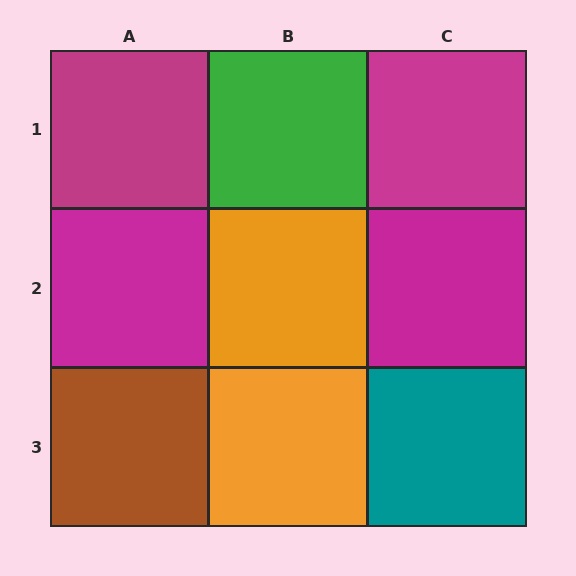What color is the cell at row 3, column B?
Orange.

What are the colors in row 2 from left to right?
Magenta, orange, magenta.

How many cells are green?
1 cell is green.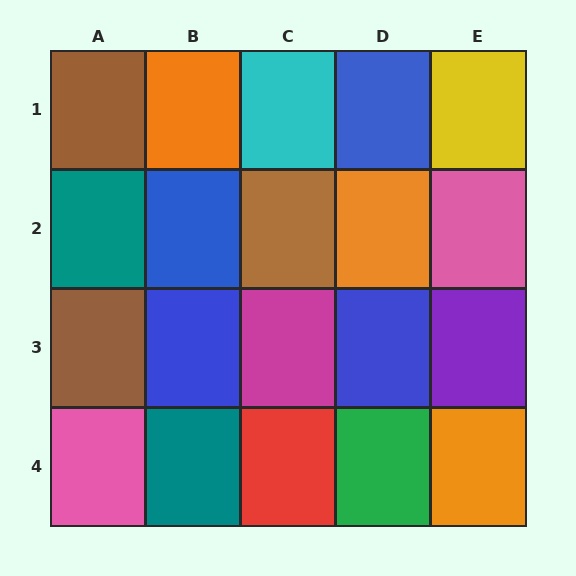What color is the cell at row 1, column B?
Orange.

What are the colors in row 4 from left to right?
Pink, teal, red, green, orange.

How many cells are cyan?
1 cell is cyan.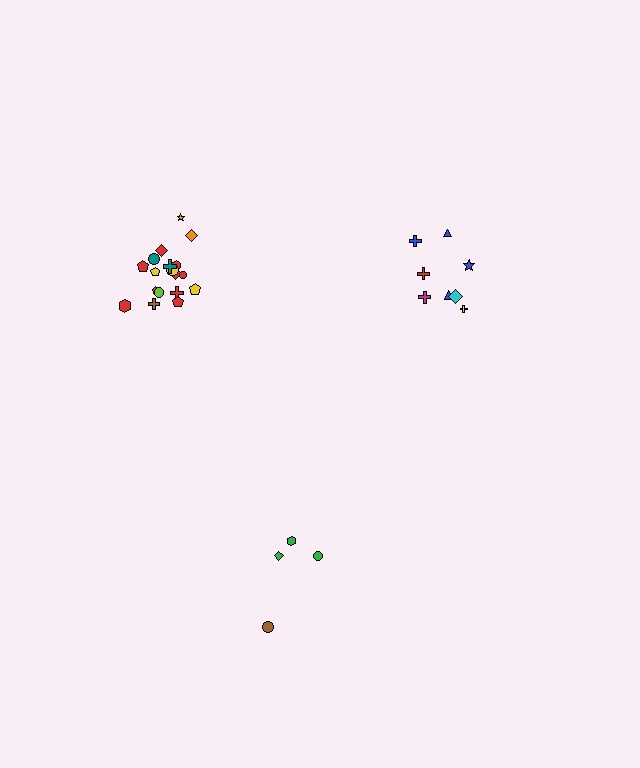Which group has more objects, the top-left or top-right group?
The top-left group.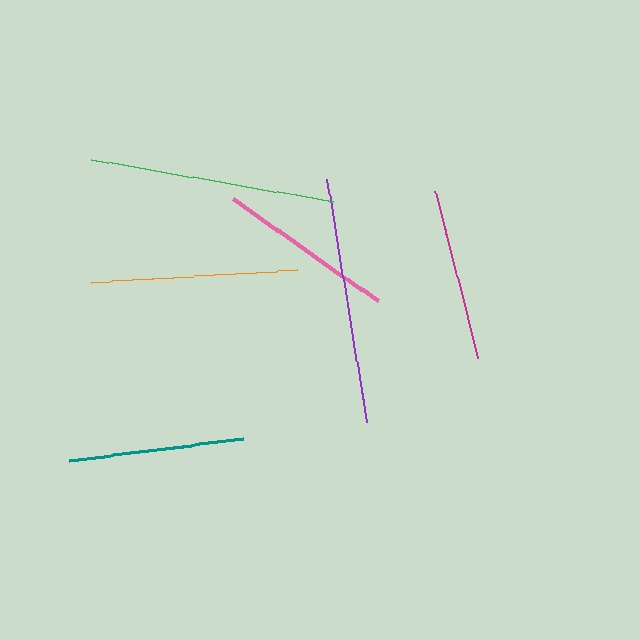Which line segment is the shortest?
The magenta line is the shortest at approximately 173 pixels.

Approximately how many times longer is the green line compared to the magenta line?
The green line is approximately 1.4 times the length of the magenta line.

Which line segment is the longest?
The purple line is the longest at approximately 247 pixels.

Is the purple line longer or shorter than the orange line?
The purple line is longer than the orange line.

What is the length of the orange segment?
The orange segment is approximately 207 pixels long.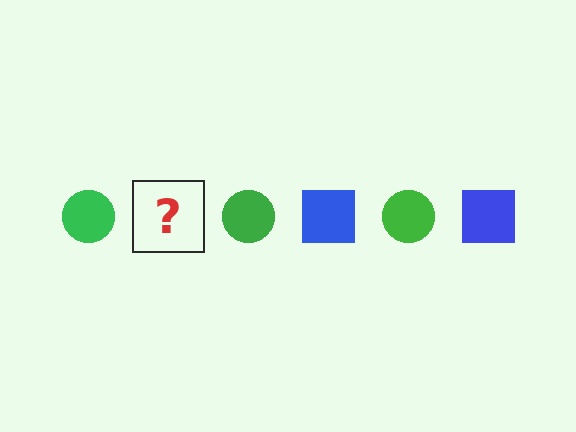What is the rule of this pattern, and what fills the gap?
The rule is that the pattern alternates between green circle and blue square. The gap should be filled with a blue square.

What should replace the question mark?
The question mark should be replaced with a blue square.